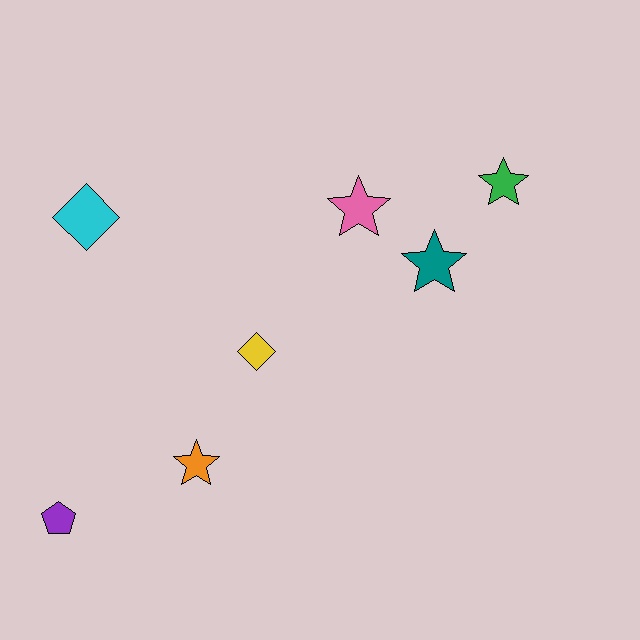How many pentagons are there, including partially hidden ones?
There is 1 pentagon.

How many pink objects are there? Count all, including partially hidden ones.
There is 1 pink object.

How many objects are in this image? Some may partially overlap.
There are 7 objects.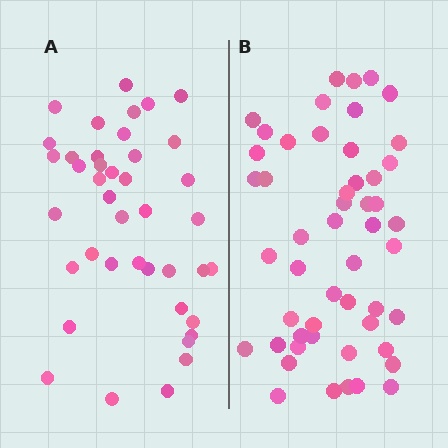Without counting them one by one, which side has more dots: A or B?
Region B (the right region) has more dots.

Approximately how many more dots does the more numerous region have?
Region B has roughly 10 or so more dots than region A.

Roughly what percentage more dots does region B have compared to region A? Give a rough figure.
About 25% more.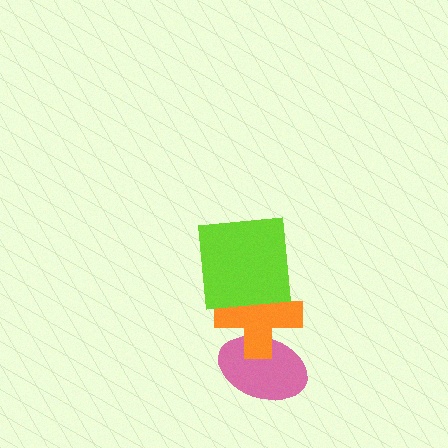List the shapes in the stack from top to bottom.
From top to bottom: the lime square, the orange cross, the pink ellipse.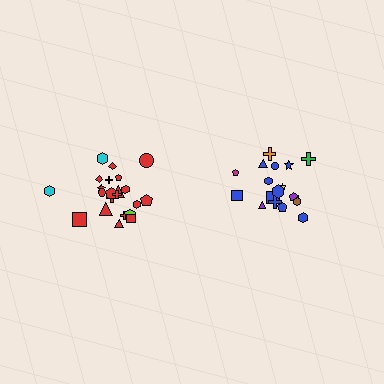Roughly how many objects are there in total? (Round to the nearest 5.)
Roughly 40 objects in total.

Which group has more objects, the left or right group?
The left group.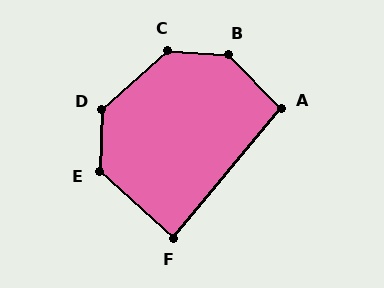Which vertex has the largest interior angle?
B, at approximately 138 degrees.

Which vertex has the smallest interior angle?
F, at approximately 88 degrees.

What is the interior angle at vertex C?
Approximately 134 degrees (obtuse).